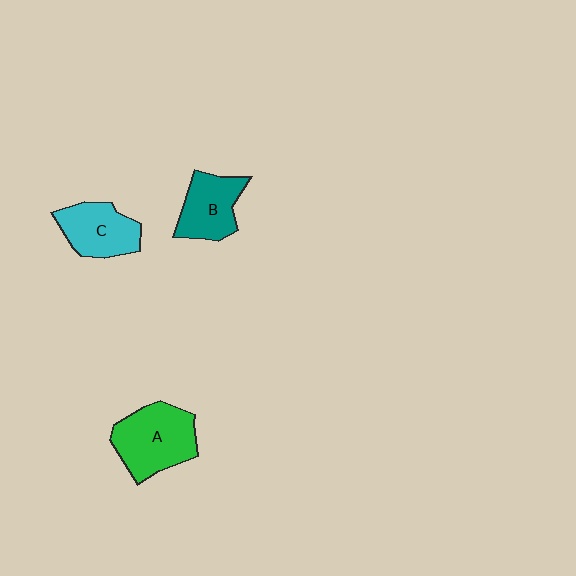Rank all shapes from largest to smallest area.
From largest to smallest: A (green), C (cyan), B (teal).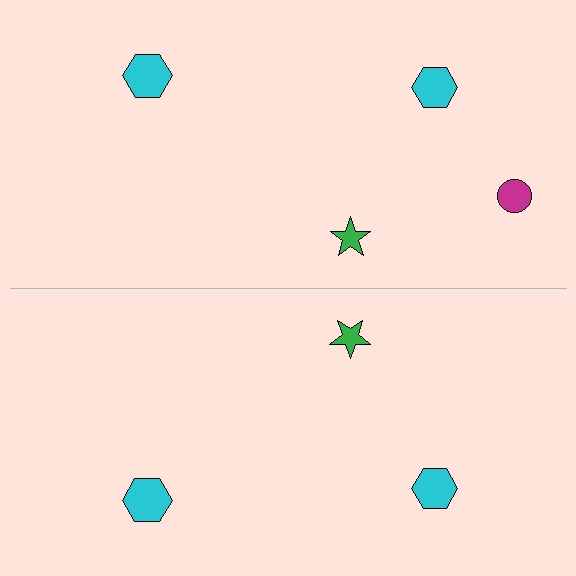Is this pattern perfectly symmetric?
No, the pattern is not perfectly symmetric. A magenta circle is missing from the bottom side.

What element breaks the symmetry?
A magenta circle is missing from the bottom side.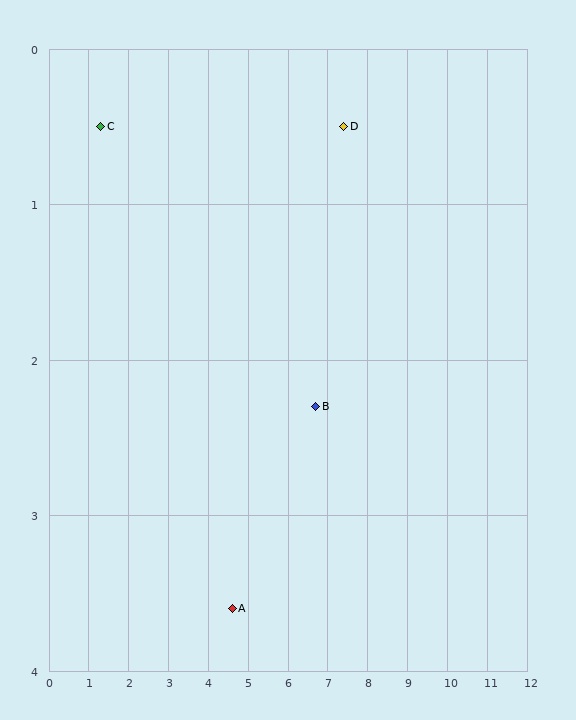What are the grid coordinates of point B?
Point B is at approximately (6.7, 2.3).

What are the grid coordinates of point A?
Point A is at approximately (4.6, 3.6).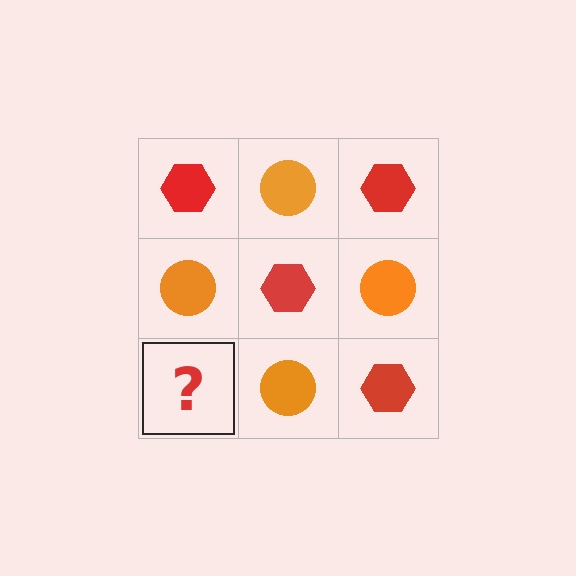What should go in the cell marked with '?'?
The missing cell should contain a red hexagon.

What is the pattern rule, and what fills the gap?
The rule is that it alternates red hexagon and orange circle in a checkerboard pattern. The gap should be filled with a red hexagon.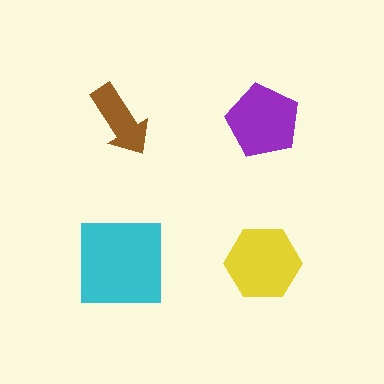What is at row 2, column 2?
A yellow hexagon.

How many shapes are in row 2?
2 shapes.